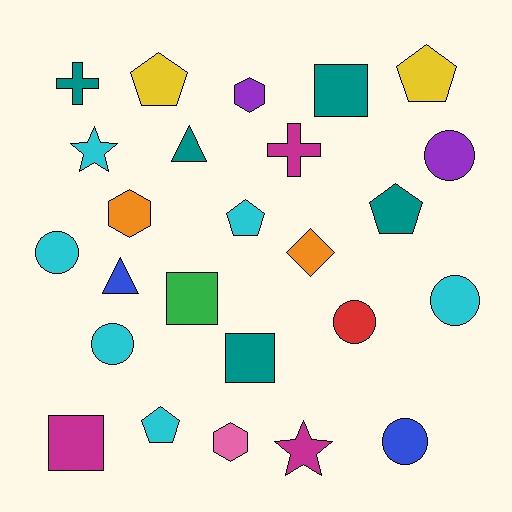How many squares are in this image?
There are 4 squares.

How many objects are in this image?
There are 25 objects.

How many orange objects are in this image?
There are 2 orange objects.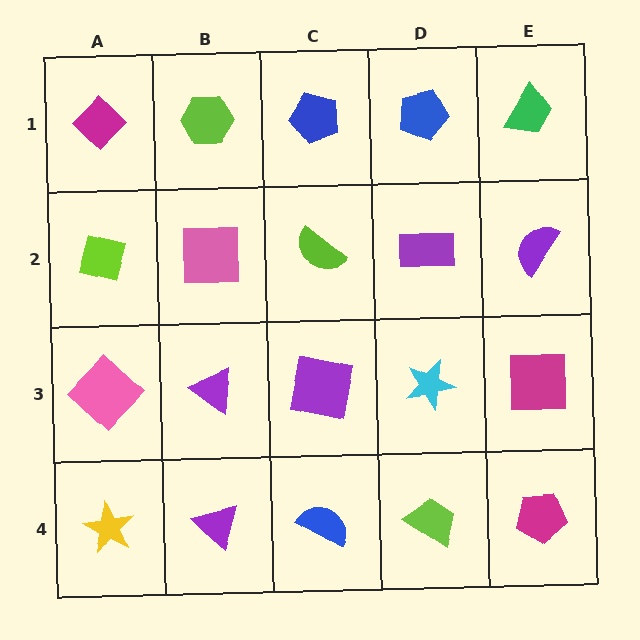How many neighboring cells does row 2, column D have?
4.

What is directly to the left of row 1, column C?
A lime hexagon.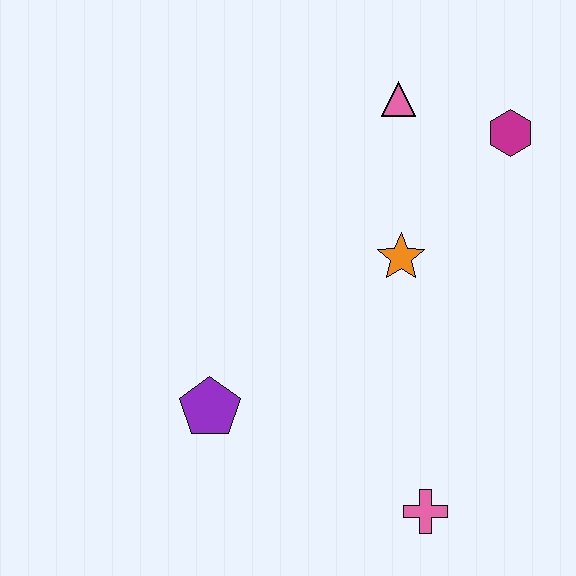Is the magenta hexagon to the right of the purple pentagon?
Yes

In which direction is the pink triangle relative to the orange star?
The pink triangle is above the orange star.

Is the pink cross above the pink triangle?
No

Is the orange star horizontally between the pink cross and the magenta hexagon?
No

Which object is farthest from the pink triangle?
The pink cross is farthest from the pink triangle.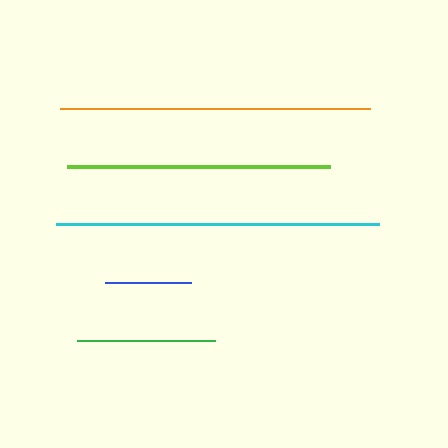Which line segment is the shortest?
The blue line is the shortest at approximately 86 pixels.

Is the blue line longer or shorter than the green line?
The green line is longer than the blue line.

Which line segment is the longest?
The cyan line is the longest at approximately 322 pixels.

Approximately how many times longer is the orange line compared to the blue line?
The orange line is approximately 3.6 times the length of the blue line.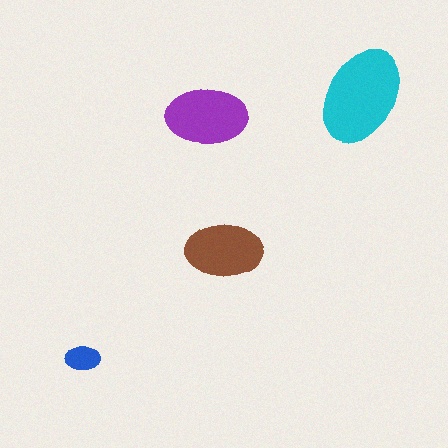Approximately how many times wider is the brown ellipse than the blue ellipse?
About 2 times wider.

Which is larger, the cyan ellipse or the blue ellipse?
The cyan one.